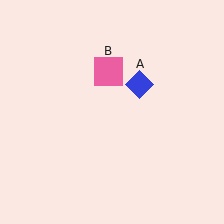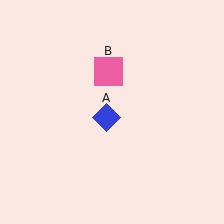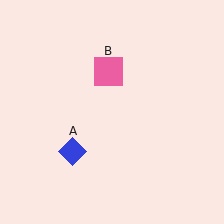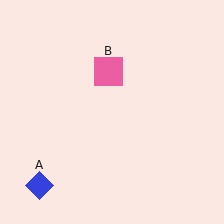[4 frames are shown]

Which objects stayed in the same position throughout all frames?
Pink square (object B) remained stationary.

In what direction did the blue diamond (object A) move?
The blue diamond (object A) moved down and to the left.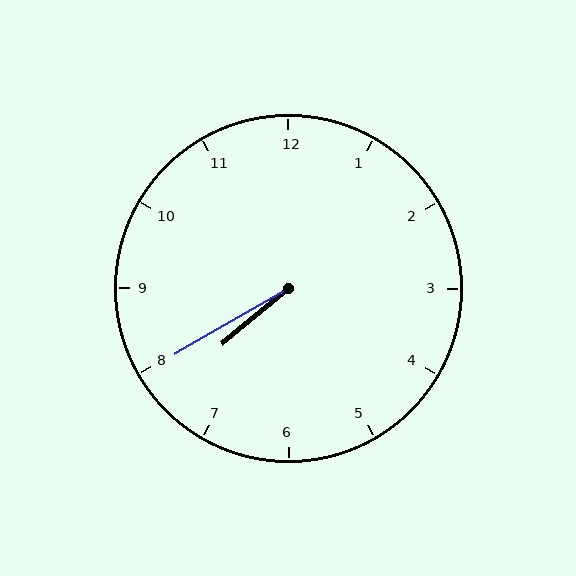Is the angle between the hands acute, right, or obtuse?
It is acute.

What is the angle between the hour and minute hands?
Approximately 10 degrees.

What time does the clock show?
7:40.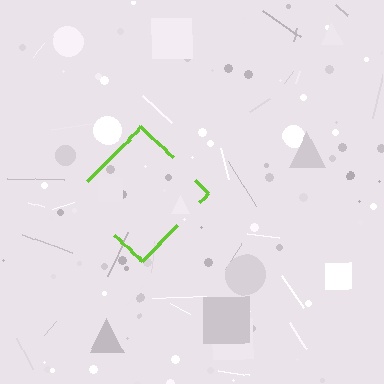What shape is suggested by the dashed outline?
The dashed outline suggests a diamond.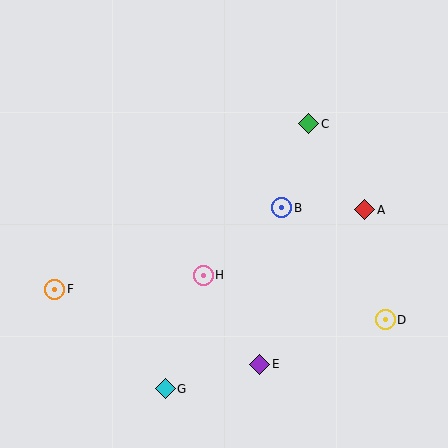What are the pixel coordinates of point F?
Point F is at (55, 289).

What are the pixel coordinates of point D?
Point D is at (385, 320).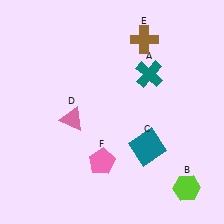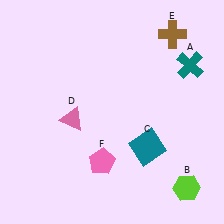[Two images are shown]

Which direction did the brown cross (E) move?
The brown cross (E) moved right.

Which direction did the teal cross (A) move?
The teal cross (A) moved right.